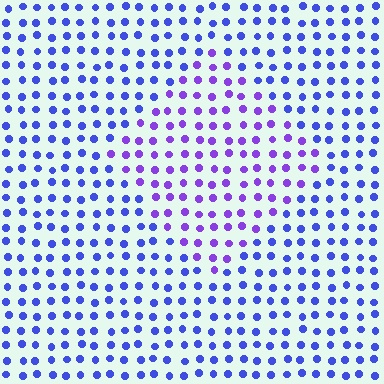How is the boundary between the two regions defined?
The boundary is defined purely by a slight shift in hue (about 33 degrees). Spacing, size, and orientation are identical on both sides.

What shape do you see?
I see a diamond.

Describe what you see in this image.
The image is filled with small blue elements in a uniform arrangement. A diamond-shaped region is visible where the elements are tinted to a slightly different hue, forming a subtle color boundary.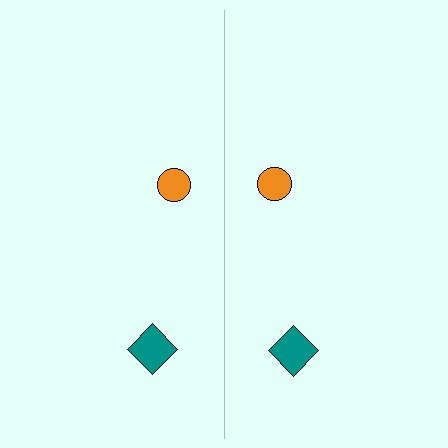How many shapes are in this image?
There are 4 shapes in this image.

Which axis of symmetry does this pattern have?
The pattern has a vertical axis of symmetry running through the center of the image.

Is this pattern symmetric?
Yes, this pattern has bilateral (reflection) symmetry.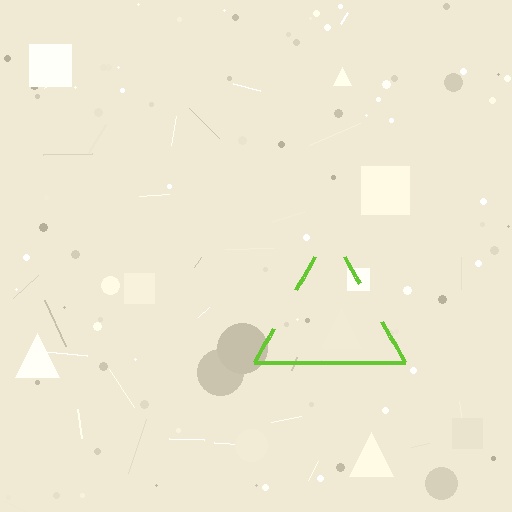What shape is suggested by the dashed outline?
The dashed outline suggests a triangle.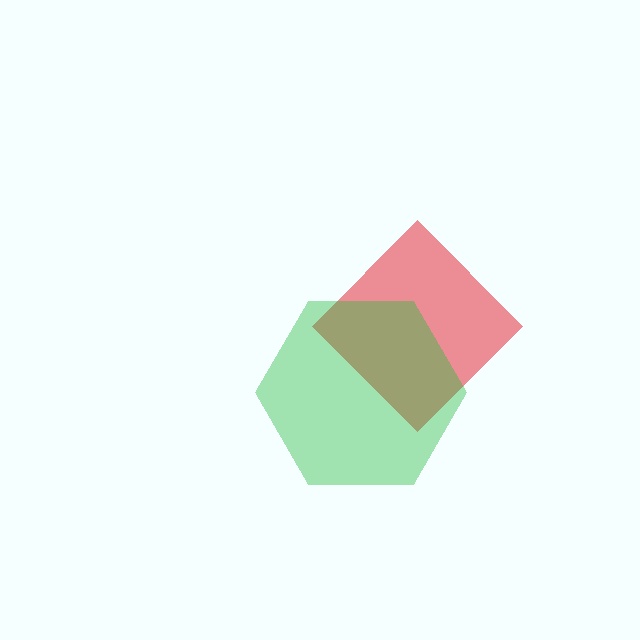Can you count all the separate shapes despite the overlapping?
Yes, there are 2 separate shapes.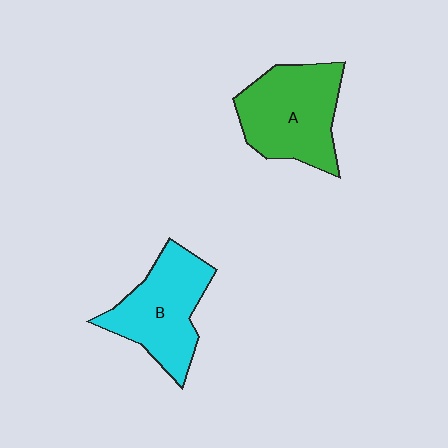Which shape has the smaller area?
Shape B (cyan).